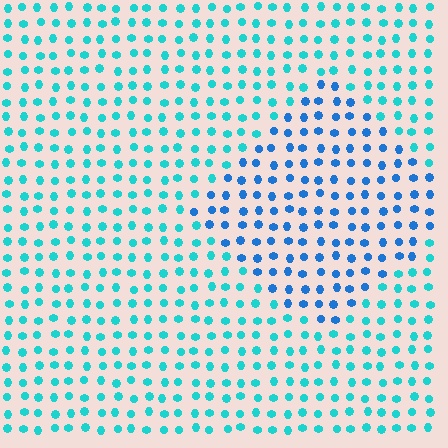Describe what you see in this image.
The image is filled with small cyan elements in a uniform arrangement. A diamond-shaped region is visible where the elements are tinted to a slightly different hue, forming a subtle color boundary.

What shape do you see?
I see a diamond.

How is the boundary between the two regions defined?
The boundary is defined purely by a slight shift in hue (about 32 degrees). Spacing, size, and orientation are identical on both sides.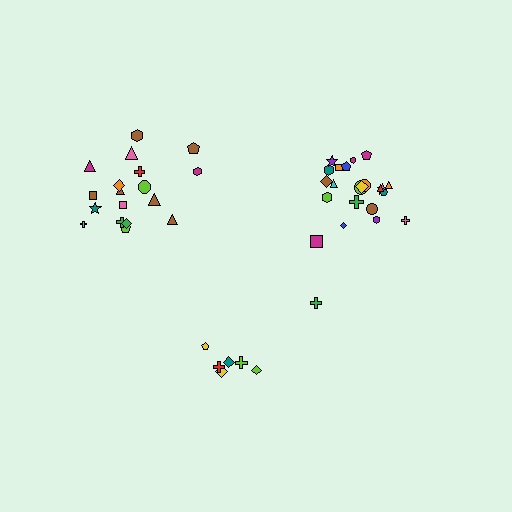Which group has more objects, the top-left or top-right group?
The top-right group.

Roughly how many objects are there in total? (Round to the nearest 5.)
Roughly 45 objects in total.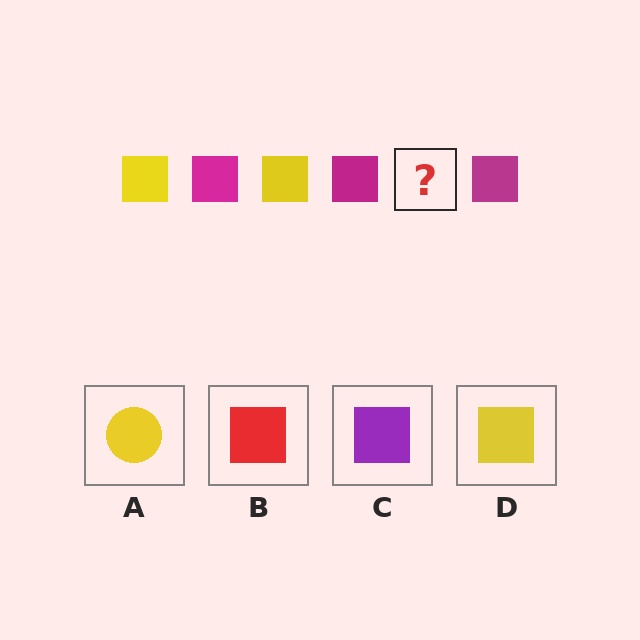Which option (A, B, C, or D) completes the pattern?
D.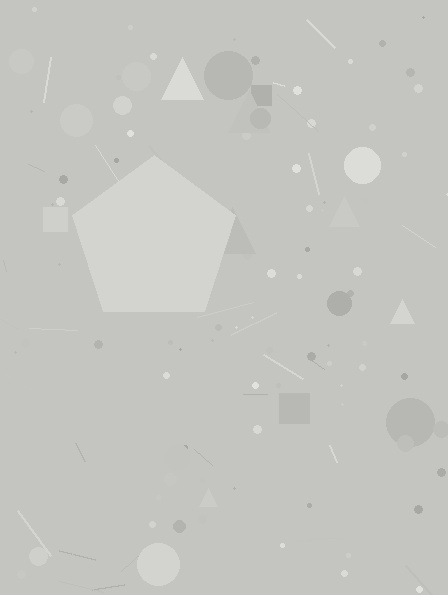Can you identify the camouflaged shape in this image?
The camouflaged shape is a pentagon.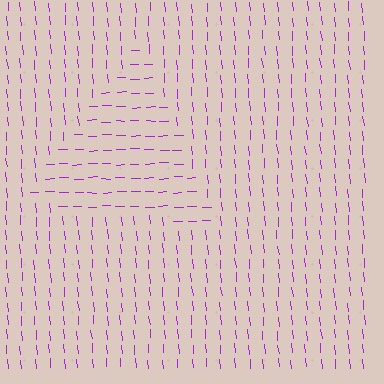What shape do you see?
I see a triangle.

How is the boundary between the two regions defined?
The boundary is defined purely by a change in line orientation (approximately 86 degrees difference). All lines are the same color and thickness.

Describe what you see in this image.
The image is filled with small purple line segments. A triangle region in the image has lines oriented differently from the surrounding lines, creating a visible texture boundary.